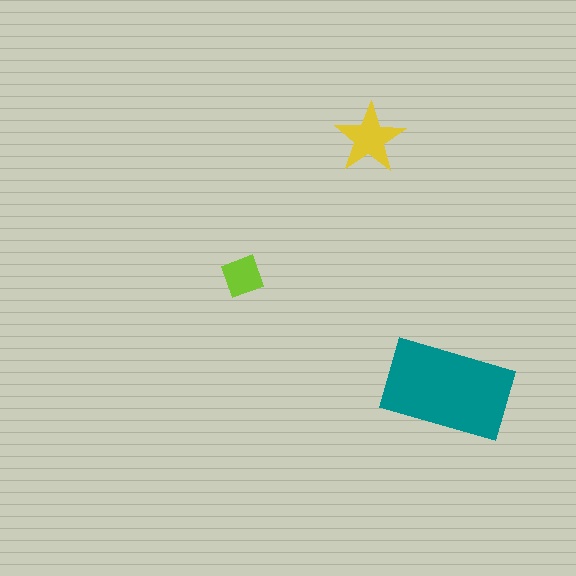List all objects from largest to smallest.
The teal rectangle, the yellow star, the lime square.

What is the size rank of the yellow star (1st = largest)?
2nd.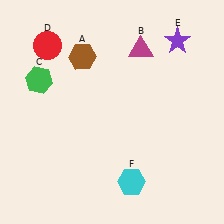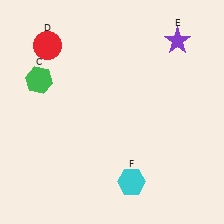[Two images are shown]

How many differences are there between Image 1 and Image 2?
There are 2 differences between the two images.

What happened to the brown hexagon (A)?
The brown hexagon (A) was removed in Image 2. It was in the top-left area of Image 1.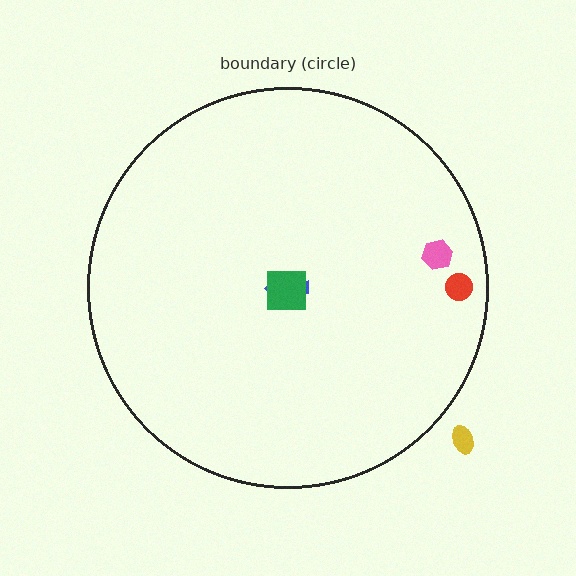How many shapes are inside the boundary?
5 inside, 1 outside.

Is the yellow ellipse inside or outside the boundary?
Outside.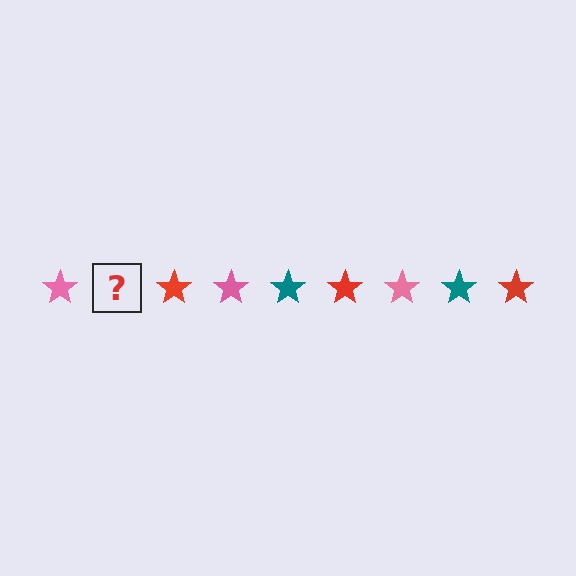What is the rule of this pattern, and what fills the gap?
The rule is that the pattern cycles through pink, teal, red stars. The gap should be filled with a teal star.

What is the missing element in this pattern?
The missing element is a teal star.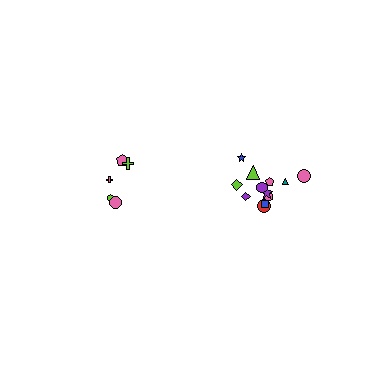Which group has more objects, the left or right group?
The right group.